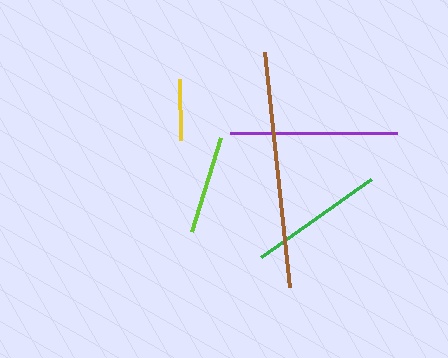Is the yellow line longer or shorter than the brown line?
The brown line is longer than the yellow line.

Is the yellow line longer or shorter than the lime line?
The lime line is longer than the yellow line.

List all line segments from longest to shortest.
From longest to shortest: brown, purple, green, lime, yellow.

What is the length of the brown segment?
The brown segment is approximately 236 pixels long.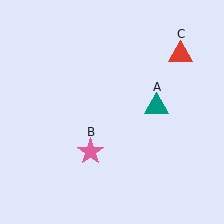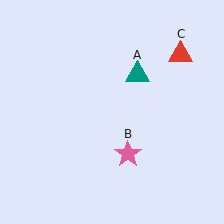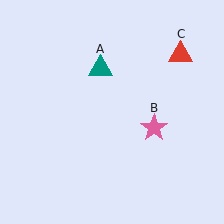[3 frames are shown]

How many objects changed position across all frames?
2 objects changed position: teal triangle (object A), pink star (object B).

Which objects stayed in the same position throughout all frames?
Red triangle (object C) remained stationary.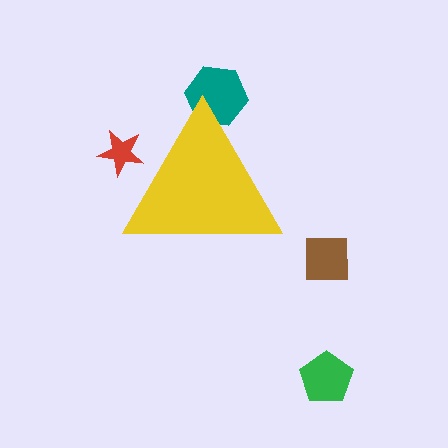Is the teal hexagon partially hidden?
Yes, the teal hexagon is partially hidden behind the yellow triangle.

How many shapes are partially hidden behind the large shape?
2 shapes are partially hidden.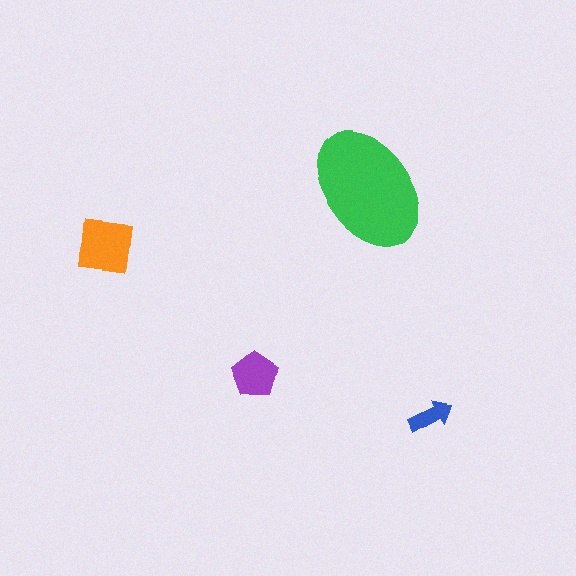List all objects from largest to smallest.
The green ellipse, the orange square, the purple pentagon, the blue arrow.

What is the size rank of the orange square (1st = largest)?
2nd.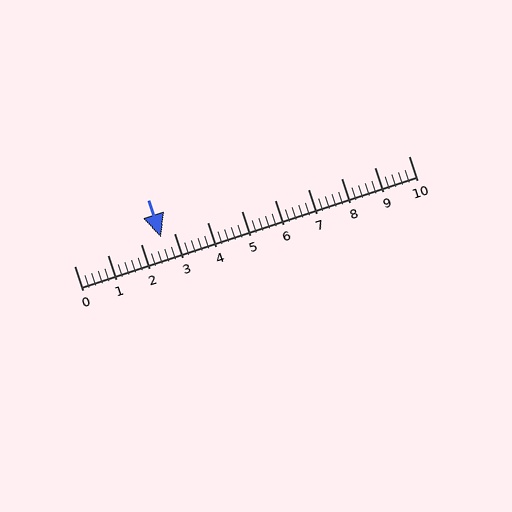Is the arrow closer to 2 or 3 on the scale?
The arrow is closer to 3.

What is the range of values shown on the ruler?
The ruler shows values from 0 to 10.